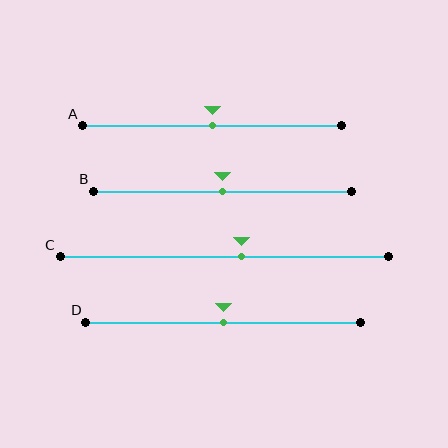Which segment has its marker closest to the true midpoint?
Segment A has its marker closest to the true midpoint.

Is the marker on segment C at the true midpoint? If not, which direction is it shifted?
No, the marker on segment C is shifted to the right by about 5% of the segment length.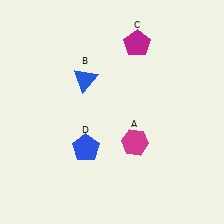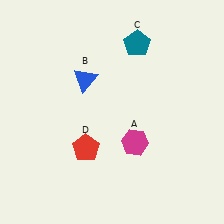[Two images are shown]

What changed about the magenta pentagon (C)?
In Image 1, C is magenta. In Image 2, it changed to teal.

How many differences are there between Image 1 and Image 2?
There are 2 differences between the two images.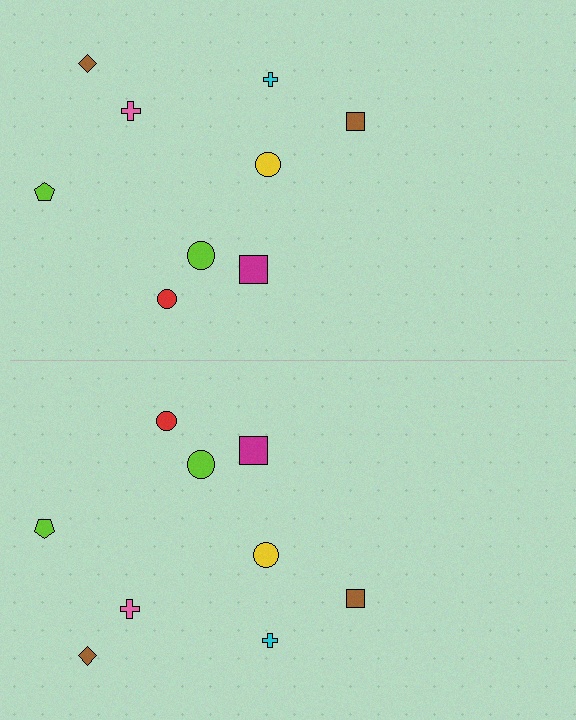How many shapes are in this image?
There are 18 shapes in this image.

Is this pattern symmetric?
Yes, this pattern has bilateral (reflection) symmetry.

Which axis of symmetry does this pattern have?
The pattern has a horizontal axis of symmetry running through the center of the image.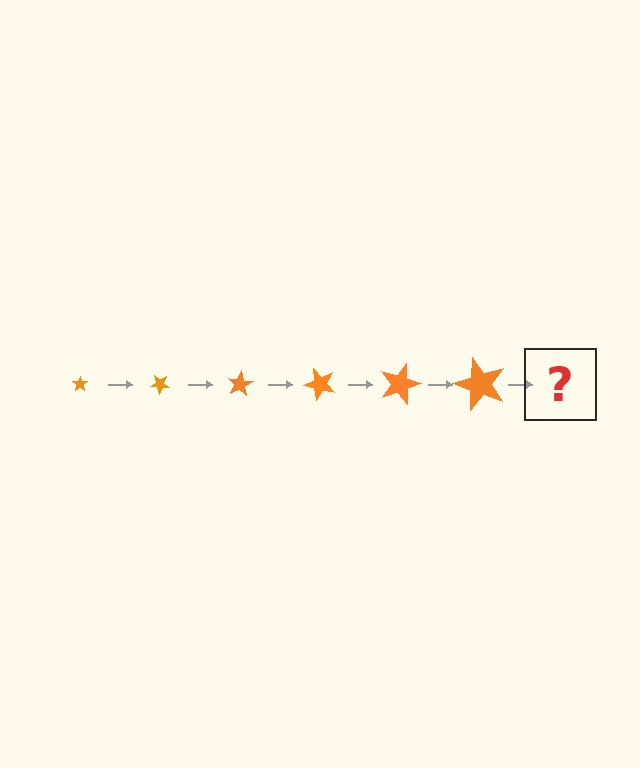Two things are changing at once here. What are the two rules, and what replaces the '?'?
The two rules are that the star grows larger each step and it rotates 40 degrees each step. The '?' should be a star, larger than the previous one and rotated 240 degrees from the start.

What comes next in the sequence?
The next element should be a star, larger than the previous one and rotated 240 degrees from the start.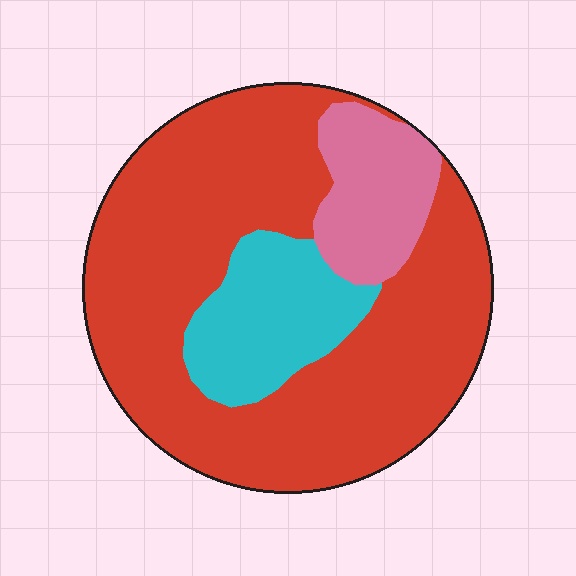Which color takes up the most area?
Red, at roughly 70%.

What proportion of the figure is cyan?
Cyan covers about 15% of the figure.